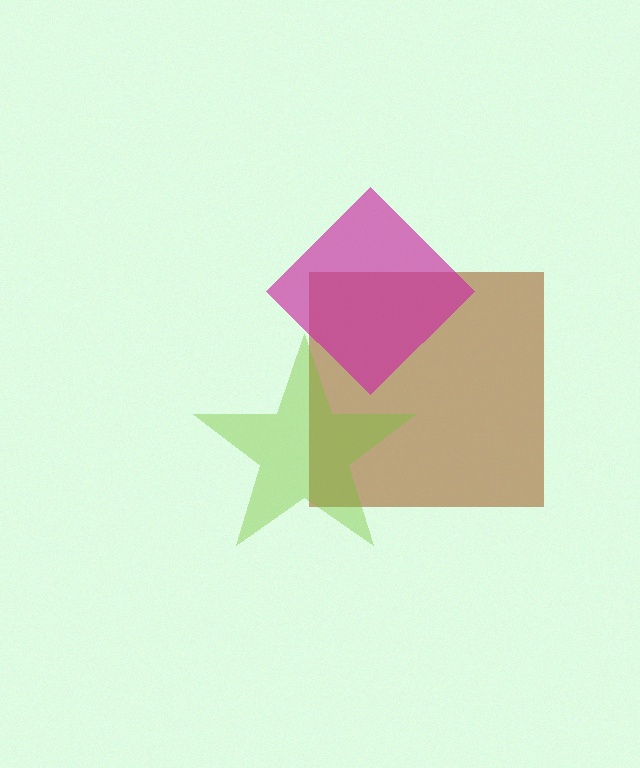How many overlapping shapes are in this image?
There are 3 overlapping shapes in the image.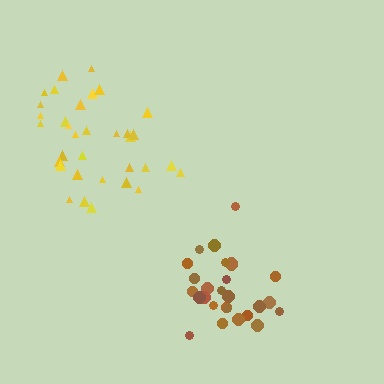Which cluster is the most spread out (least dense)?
Yellow.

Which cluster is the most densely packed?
Brown.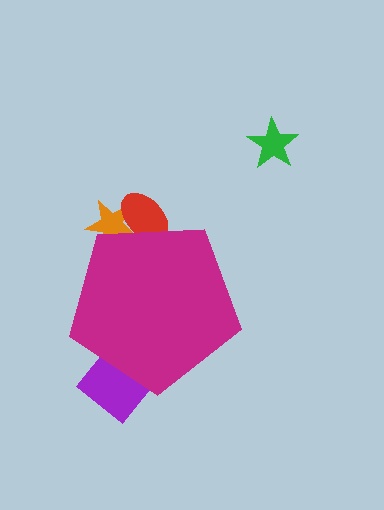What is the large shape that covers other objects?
A magenta pentagon.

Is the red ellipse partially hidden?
Yes, the red ellipse is partially hidden behind the magenta pentagon.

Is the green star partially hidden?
No, the green star is fully visible.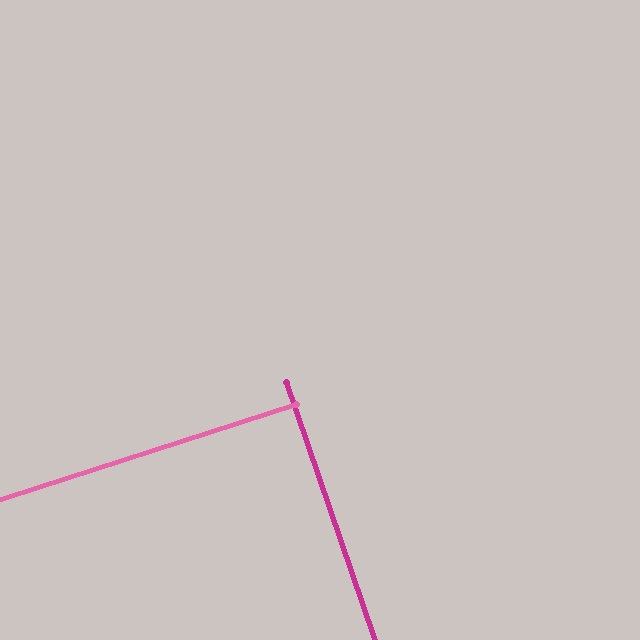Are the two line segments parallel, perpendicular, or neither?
Perpendicular — they meet at approximately 89°.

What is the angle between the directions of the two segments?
Approximately 89 degrees.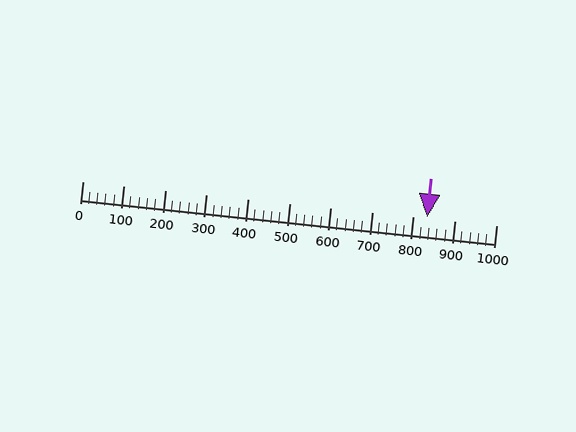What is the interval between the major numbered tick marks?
The major tick marks are spaced 100 units apart.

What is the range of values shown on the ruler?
The ruler shows values from 0 to 1000.